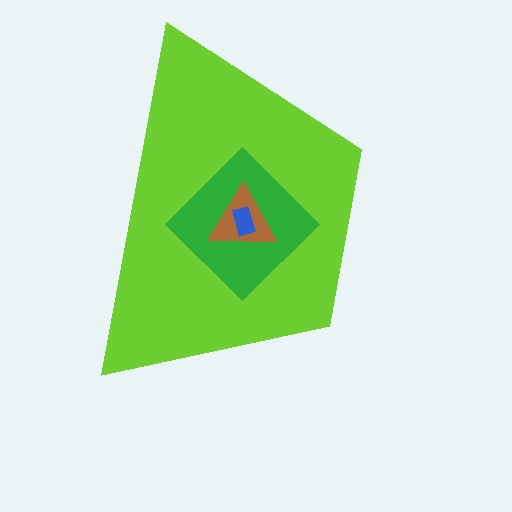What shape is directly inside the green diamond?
The brown triangle.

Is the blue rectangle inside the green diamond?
Yes.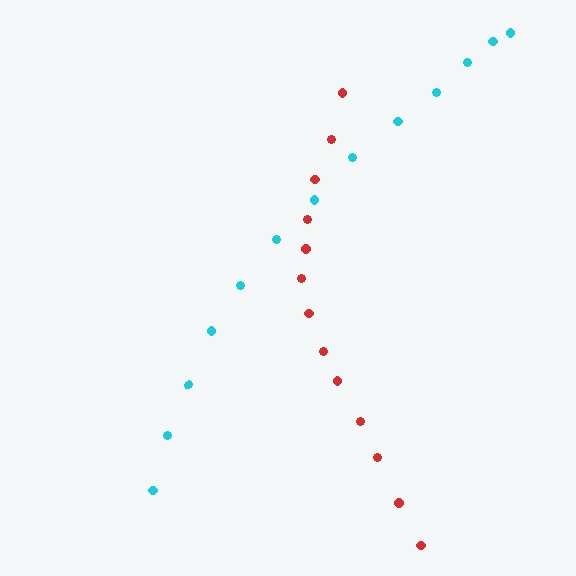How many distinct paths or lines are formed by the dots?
There are 2 distinct paths.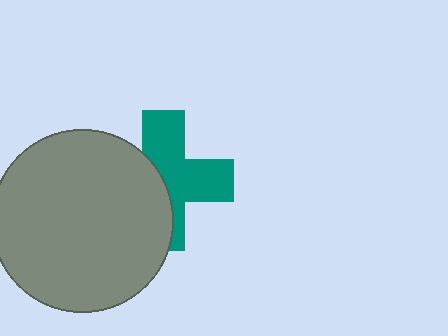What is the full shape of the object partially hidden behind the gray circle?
The partially hidden object is a teal cross.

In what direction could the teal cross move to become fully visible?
The teal cross could move right. That would shift it out from behind the gray circle entirely.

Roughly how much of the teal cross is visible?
About half of it is visible (roughly 56%).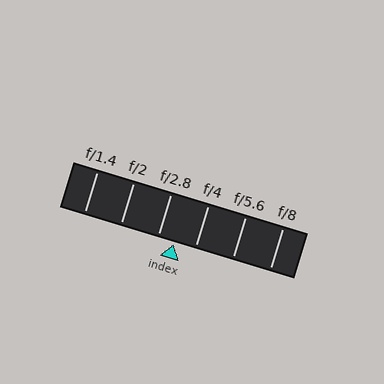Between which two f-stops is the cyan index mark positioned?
The index mark is between f/2.8 and f/4.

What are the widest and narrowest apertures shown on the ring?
The widest aperture shown is f/1.4 and the narrowest is f/8.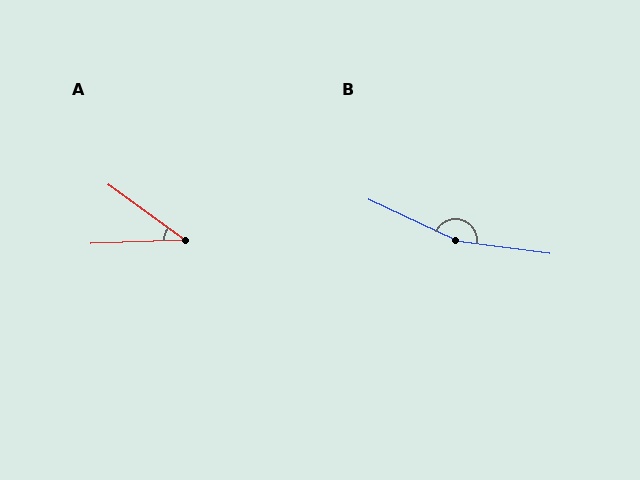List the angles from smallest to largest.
A (38°), B (163°).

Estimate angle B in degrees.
Approximately 163 degrees.